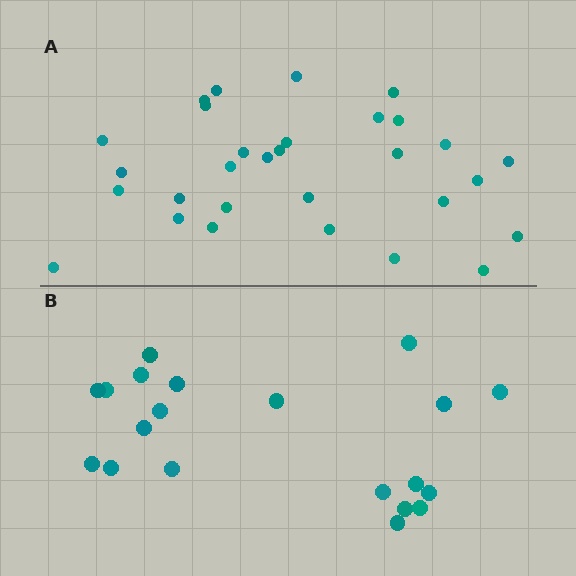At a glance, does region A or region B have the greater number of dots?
Region A (the top region) has more dots.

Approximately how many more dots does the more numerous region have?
Region A has roughly 10 or so more dots than region B.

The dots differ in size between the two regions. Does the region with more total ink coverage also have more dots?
No. Region B has more total ink coverage because its dots are larger, but region A actually contains more individual dots. Total area can be misleading — the number of items is what matters here.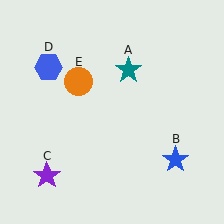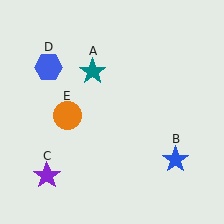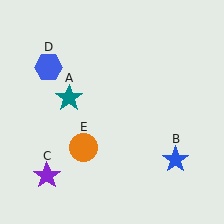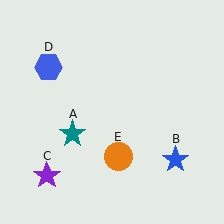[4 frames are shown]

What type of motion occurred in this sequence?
The teal star (object A), orange circle (object E) rotated counterclockwise around the center of the scene.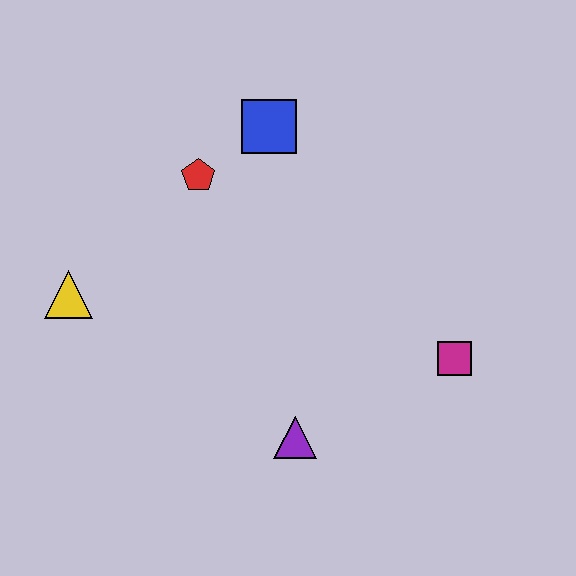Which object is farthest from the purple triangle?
The blue square is farthest from the purple triangle.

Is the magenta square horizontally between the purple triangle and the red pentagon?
No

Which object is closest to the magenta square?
The purple triangle is closest to the magenta square.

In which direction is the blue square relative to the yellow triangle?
The blue square is to the right of the yellow triangle.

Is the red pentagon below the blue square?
Yes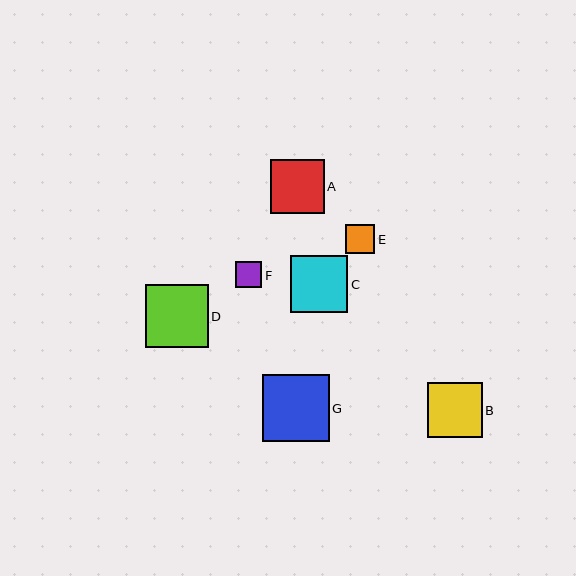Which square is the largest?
Square G is the largest with a size of approximately 67 pixels.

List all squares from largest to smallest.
From largest to smallest: G, D, C, B, A, E, F.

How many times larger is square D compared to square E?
Square D is approximately 2.2 times the size of square E.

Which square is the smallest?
Square F is the smallest with a size of approximately 26 pixels.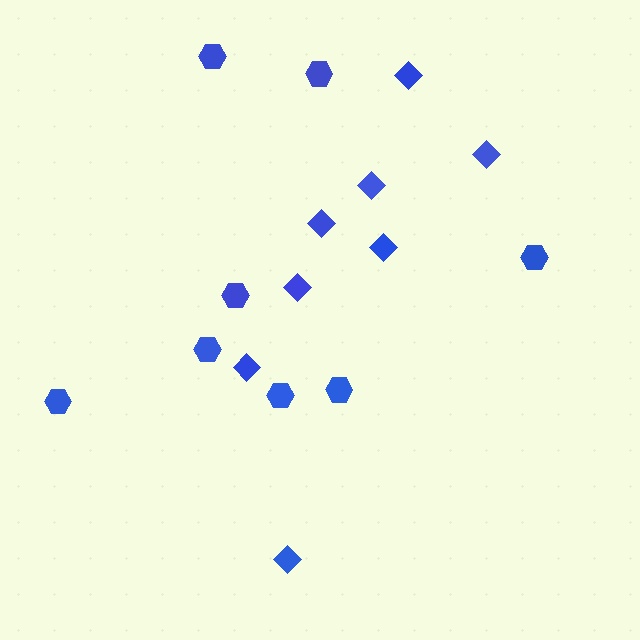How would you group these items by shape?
There are 2 groups: one group of diamonds (8) and one group of hexagons (8).